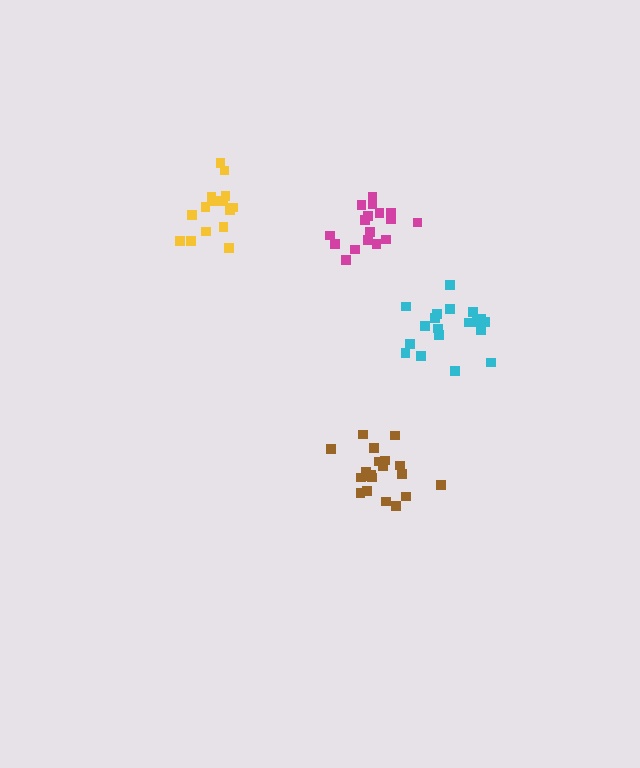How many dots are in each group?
Group 1: 17 dots, Group 2: 21 dots, Group 3: 15 dots, Group 4: 19 dots (72 total).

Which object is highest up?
The yellow cluster is topmost.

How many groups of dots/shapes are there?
There are 4 groups.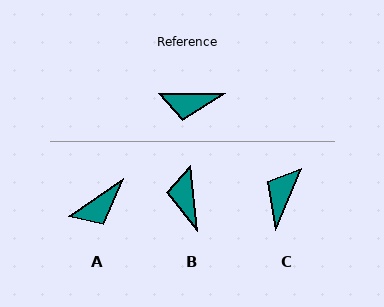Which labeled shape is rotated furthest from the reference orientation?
C, about 112 degrees away.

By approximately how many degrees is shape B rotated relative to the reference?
Approximately 84 degrees clockwise.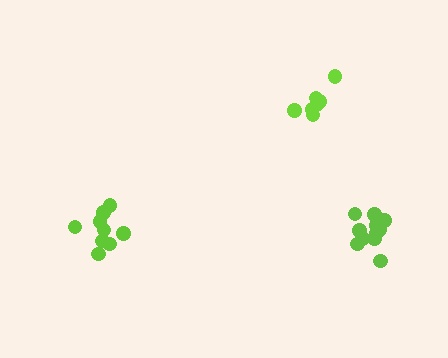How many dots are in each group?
Group 1: 12 dots, Group 2: 9 dots, Group 3: 7 dots (28 total).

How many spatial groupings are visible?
There are 3 spatial groupings.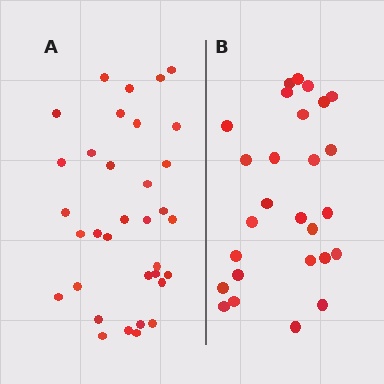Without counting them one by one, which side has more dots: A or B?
Region A (the left region) has more dots.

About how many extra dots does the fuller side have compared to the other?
Region A has roughly 8 or so more dots than region B.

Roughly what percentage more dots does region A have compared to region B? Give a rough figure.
About 25% more.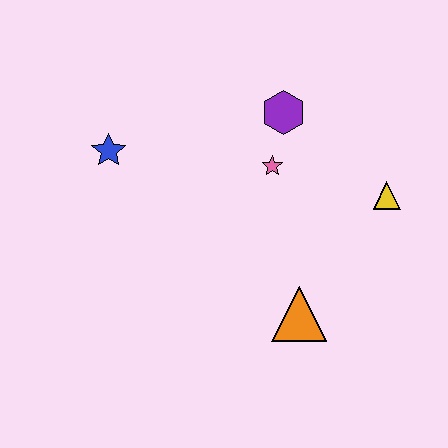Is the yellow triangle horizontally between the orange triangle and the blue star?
No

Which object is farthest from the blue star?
The yellow triangle is farthest from the blue star.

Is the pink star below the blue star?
Yes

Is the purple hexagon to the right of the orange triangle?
No